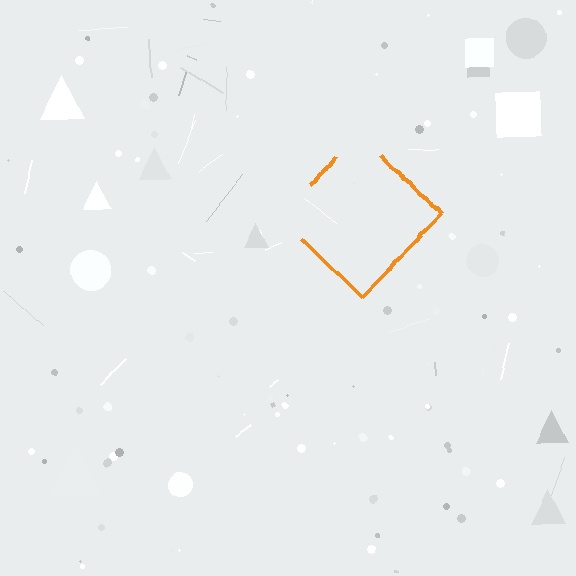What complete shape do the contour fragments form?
The contour fragments form a diamond.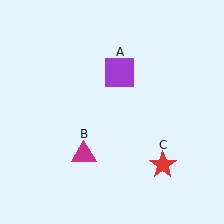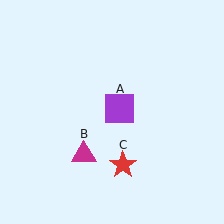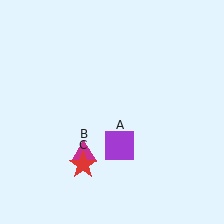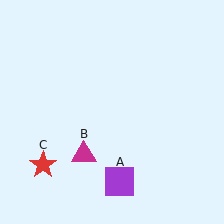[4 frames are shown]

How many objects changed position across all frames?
2 objects changed position: purple square (object A), red star (object C).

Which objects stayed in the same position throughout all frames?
Magenta triangle (object B) remained stationary.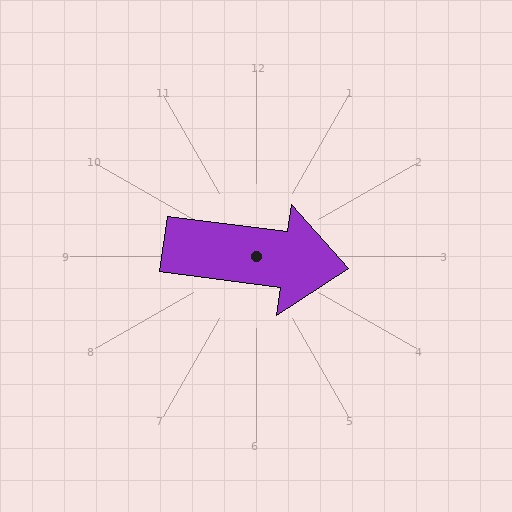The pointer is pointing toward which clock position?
Roughly 3 o'clock.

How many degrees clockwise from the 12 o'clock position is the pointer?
Approximately 98 degrees.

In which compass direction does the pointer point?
East.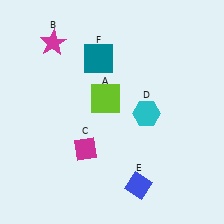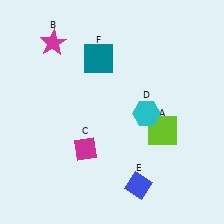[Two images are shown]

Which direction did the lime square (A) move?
The lime square (A) moved right.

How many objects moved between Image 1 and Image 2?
1 object moved between the two images.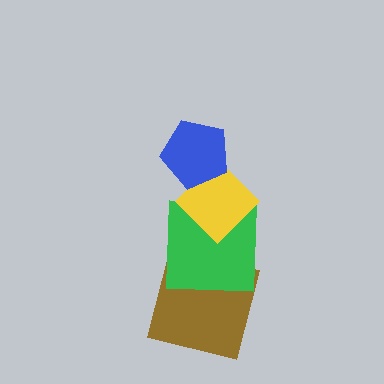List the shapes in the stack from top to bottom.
From top to bottom: the blue pentagon, the yellow diamond, the green square, the brown square.